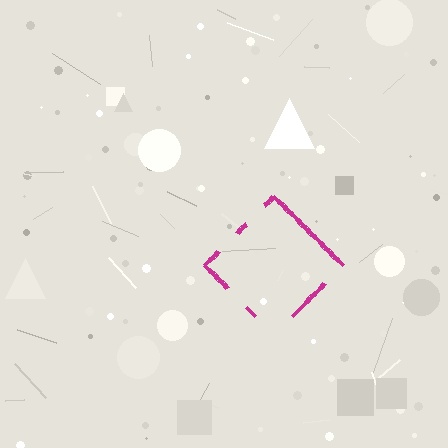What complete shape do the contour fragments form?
The contour fragments form a diamond.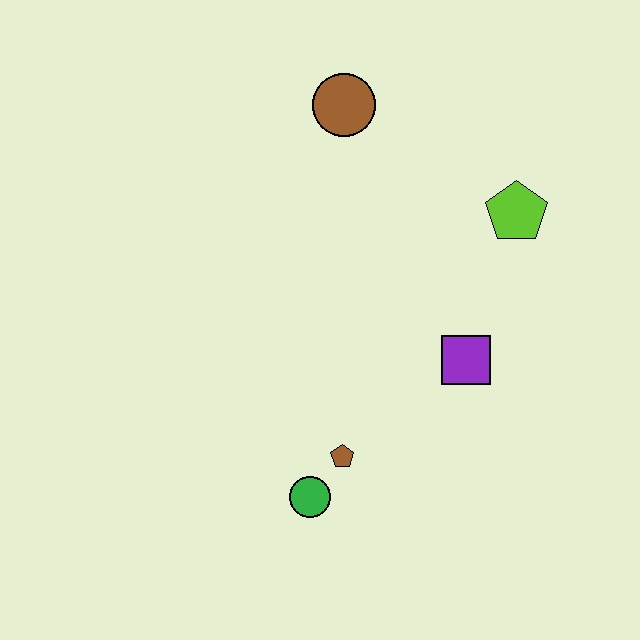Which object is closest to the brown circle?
The lime pentagon is closest to the brown circle.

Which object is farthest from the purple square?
The brown circle is farthest from the purple square.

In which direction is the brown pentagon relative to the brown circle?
The brown pentagon is below the brown circle.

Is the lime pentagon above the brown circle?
No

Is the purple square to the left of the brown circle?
No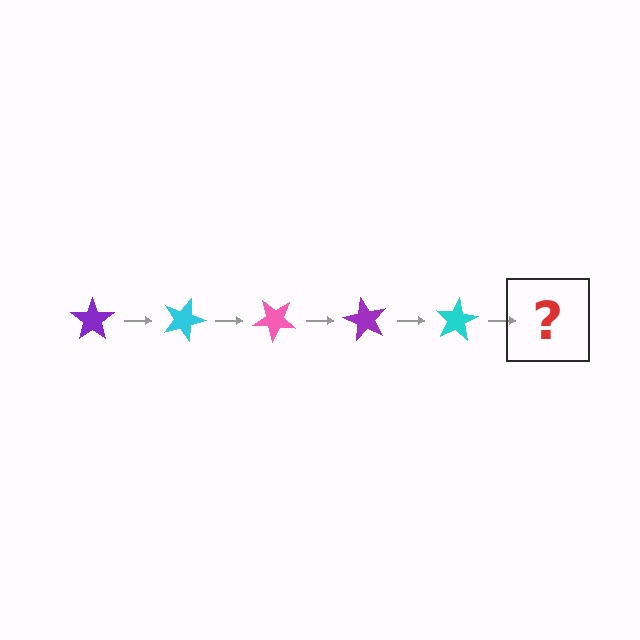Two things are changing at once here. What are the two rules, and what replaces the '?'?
The two rules are that it rotates 20 degrees each step and the color cycles through purple, cyan, and pink. The '?' should be a pink star, rotated 100 degrees from the start.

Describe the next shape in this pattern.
It should be a pink star, rotated 100 degrees from the start.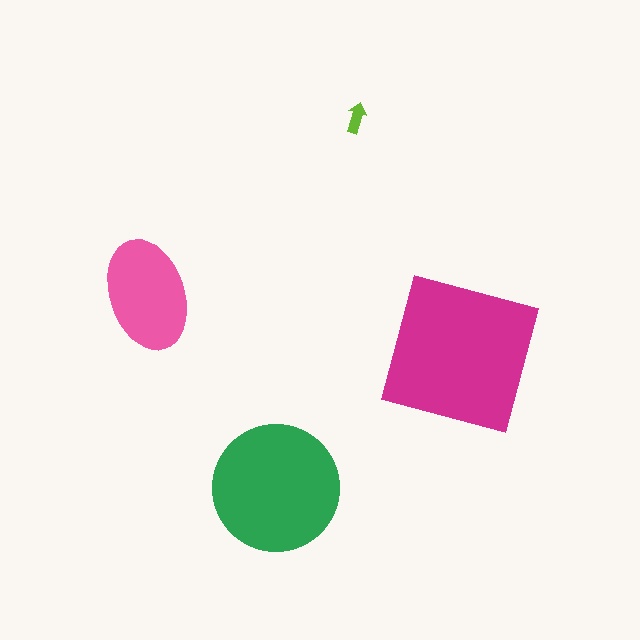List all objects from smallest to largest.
The lime arrow, the pink ellipse, the green circle, the magenta square.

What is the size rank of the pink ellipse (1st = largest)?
3rd.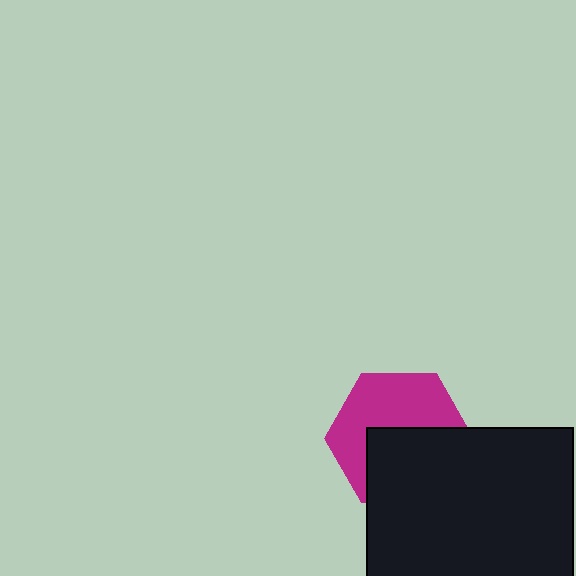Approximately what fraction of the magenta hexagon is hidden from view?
Roughly 48% of the magenta hexagon is hidden behind the black square.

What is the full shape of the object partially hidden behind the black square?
The partially hidden object is a magenta hexagon.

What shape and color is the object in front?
The object in front is a black square.